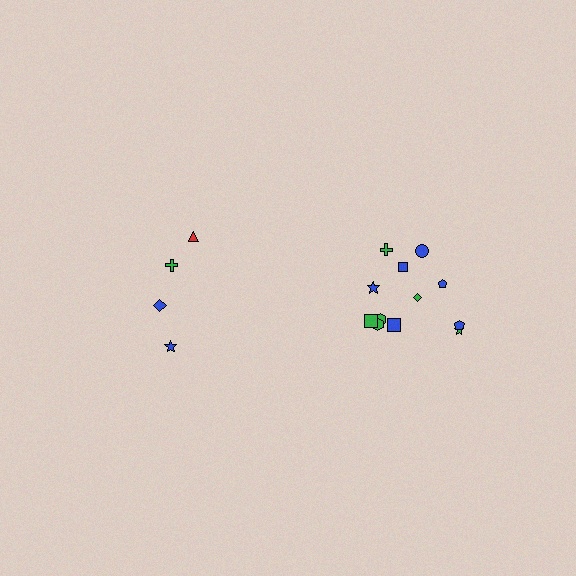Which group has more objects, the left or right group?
The right group.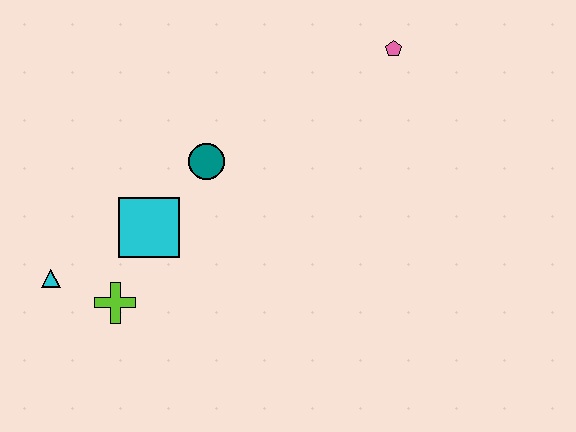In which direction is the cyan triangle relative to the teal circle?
The cyan triangle is to the left of the teal circle.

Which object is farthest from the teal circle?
The pink pentagon is farthest from the teal circle.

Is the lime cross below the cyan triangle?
Yes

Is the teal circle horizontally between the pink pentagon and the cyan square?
Yes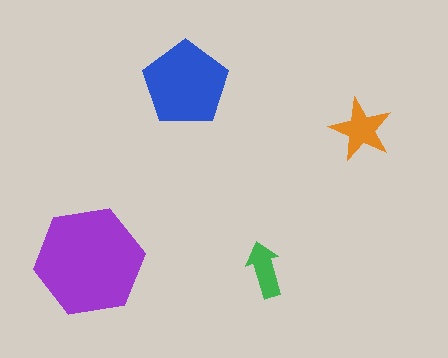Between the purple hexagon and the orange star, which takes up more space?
The purple hexagon.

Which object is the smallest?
The green arrow.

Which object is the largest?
The purple hexagon.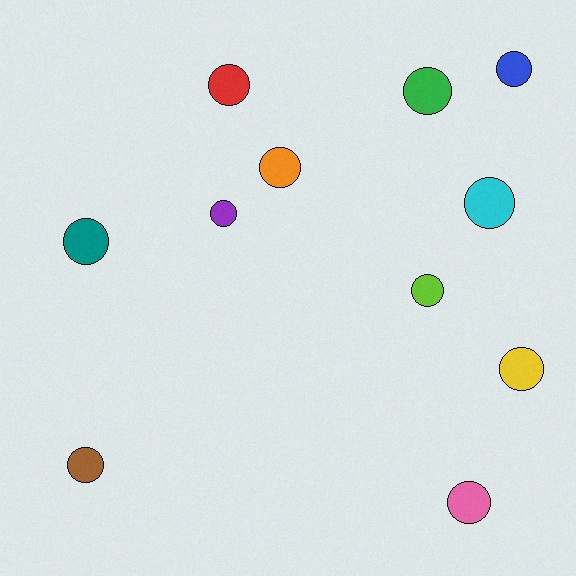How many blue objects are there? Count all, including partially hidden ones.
There is 1 blue object.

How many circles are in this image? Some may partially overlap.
There are 11 circles.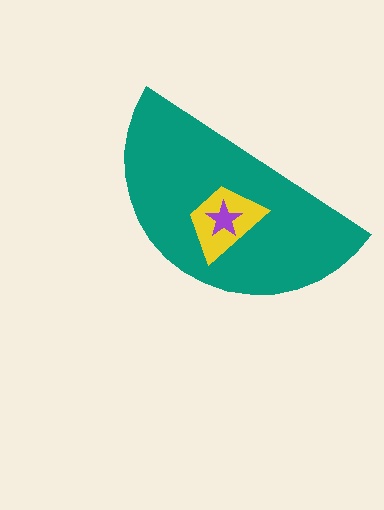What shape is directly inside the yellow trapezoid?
The purple star.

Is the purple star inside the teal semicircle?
Yes.